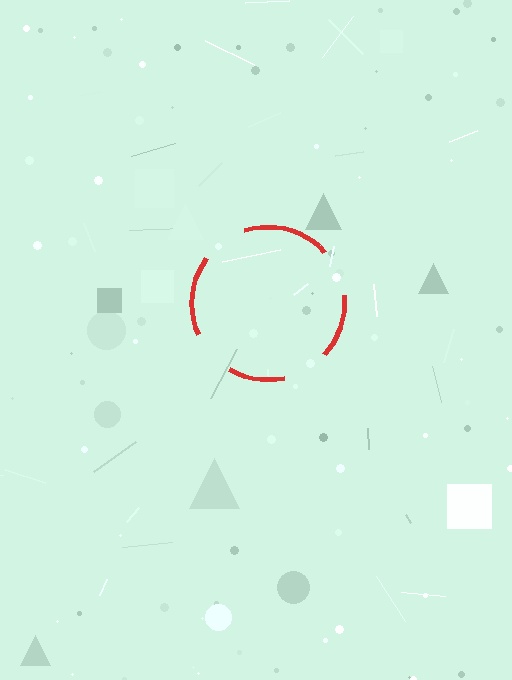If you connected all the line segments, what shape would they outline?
They would outline a circle.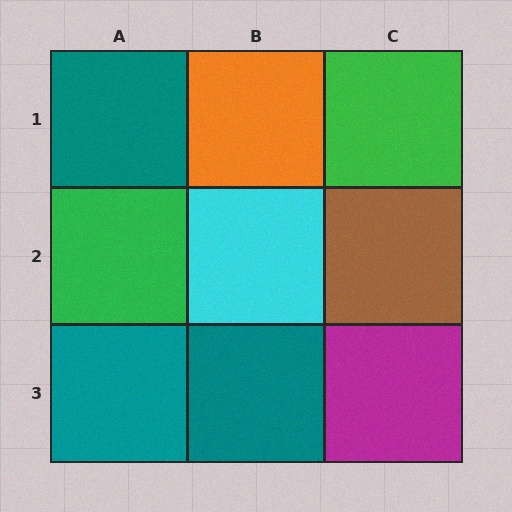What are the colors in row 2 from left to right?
Green, cyan, brown.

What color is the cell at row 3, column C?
Magenta.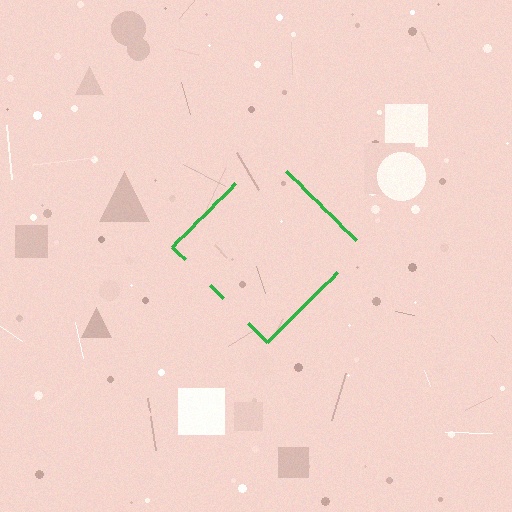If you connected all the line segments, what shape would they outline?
They would outline a diamond.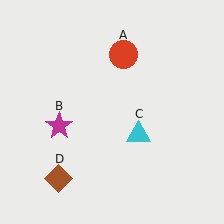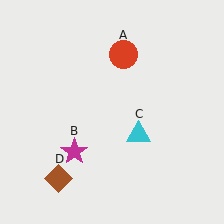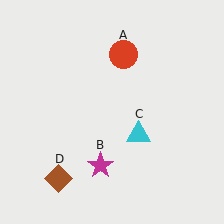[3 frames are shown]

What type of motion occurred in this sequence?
The magenta star (object B) rotated counterclockwise around the center of the scene.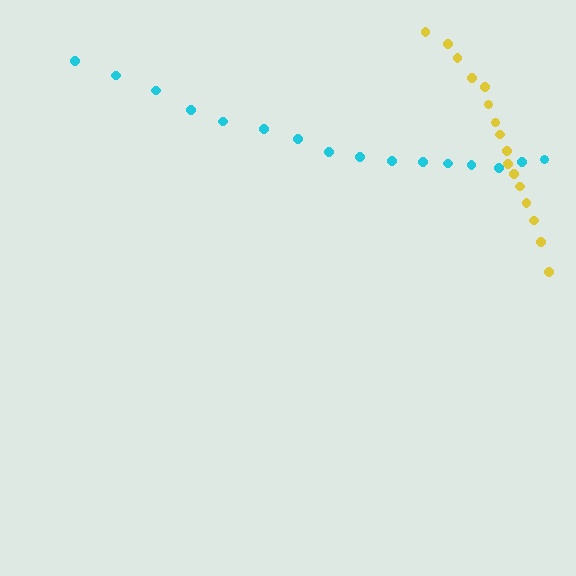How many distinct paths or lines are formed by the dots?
There are 2 distinct paths.